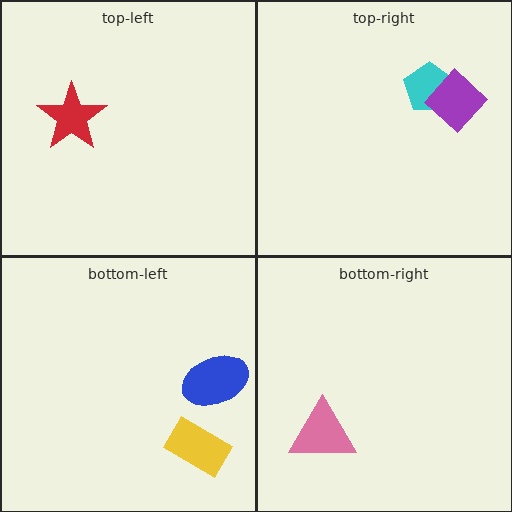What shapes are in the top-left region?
The red star.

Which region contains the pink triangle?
The bottom-right region.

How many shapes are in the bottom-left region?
2.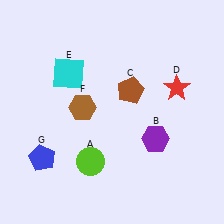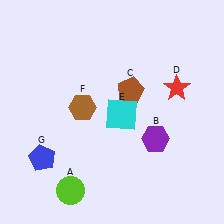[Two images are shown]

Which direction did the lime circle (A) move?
The lime circle (A) moved down.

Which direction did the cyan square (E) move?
The cyan square (E) moved right.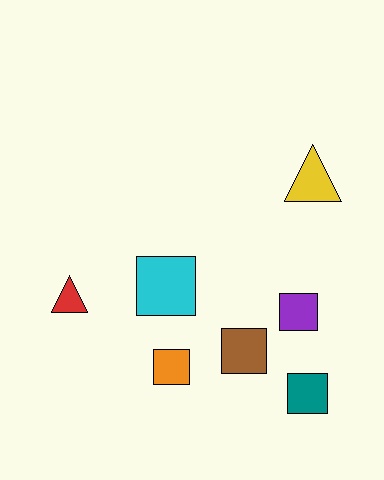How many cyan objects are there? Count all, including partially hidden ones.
There is 1 cyan object.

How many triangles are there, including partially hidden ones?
There are 2 triangles.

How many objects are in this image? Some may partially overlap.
There are 7 objects.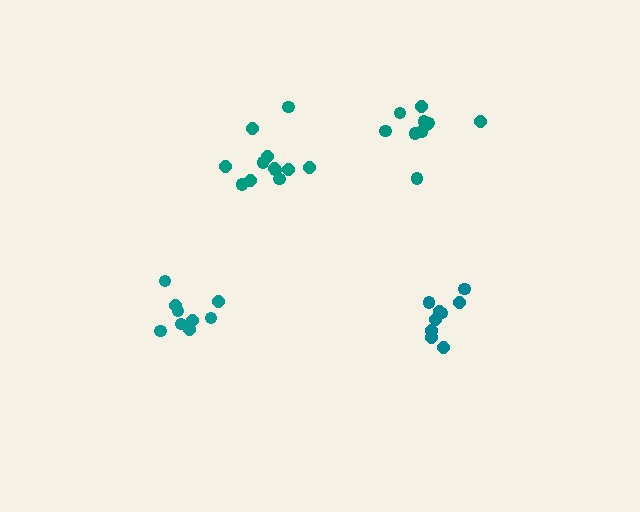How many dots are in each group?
Group 1: 10 dots, Group 2: 9 dots, Group 3: 9 dots, Group 4: 12 dots (40 total).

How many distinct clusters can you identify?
There are 4 distinct clusters.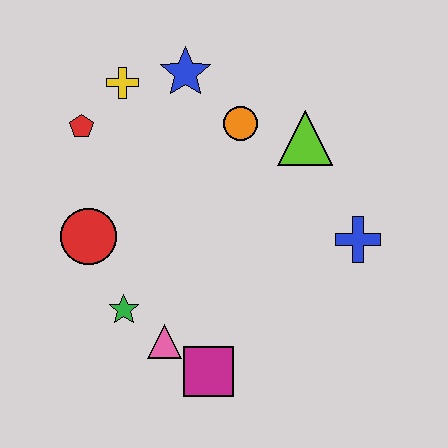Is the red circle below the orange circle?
Yes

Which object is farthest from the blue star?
The magenta square is farthest from the blue star.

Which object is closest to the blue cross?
The lime triangle is closest to the blue cross.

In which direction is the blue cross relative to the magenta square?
The blue cross is to the right of the magenta square.